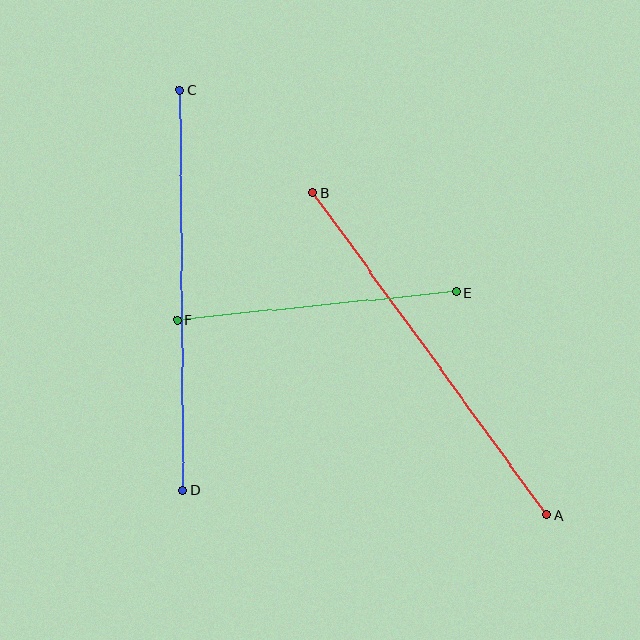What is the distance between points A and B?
The distance is approximately 399 pixels.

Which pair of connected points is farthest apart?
Points C and D are farthest apart.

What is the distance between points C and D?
The distance is approximately 400 pixels.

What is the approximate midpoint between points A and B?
The midpoint is at approximately (430, 354) pixels.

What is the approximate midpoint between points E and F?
The midpoint is at approximately (317, 306) pixels.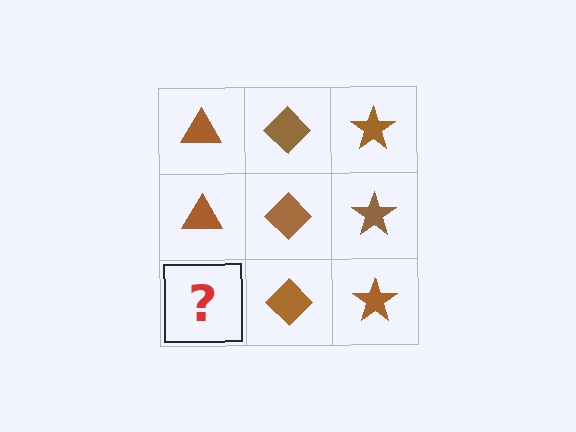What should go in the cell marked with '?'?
The missing cell should contain a brown triangle.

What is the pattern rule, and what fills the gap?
The rule is that each column has a consistent shape. The gap should be filled with a brown triangle.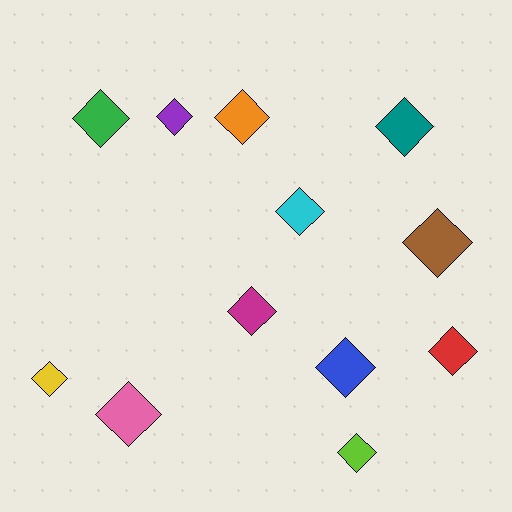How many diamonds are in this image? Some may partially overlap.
There are 12 diamonds.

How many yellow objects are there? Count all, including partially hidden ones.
There is 1 yellow object.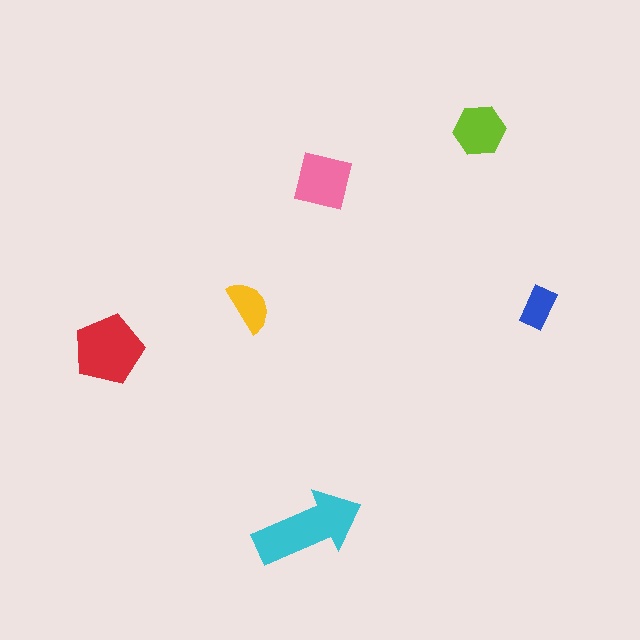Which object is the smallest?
The blue rectangle.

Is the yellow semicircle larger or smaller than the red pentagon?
Smaller.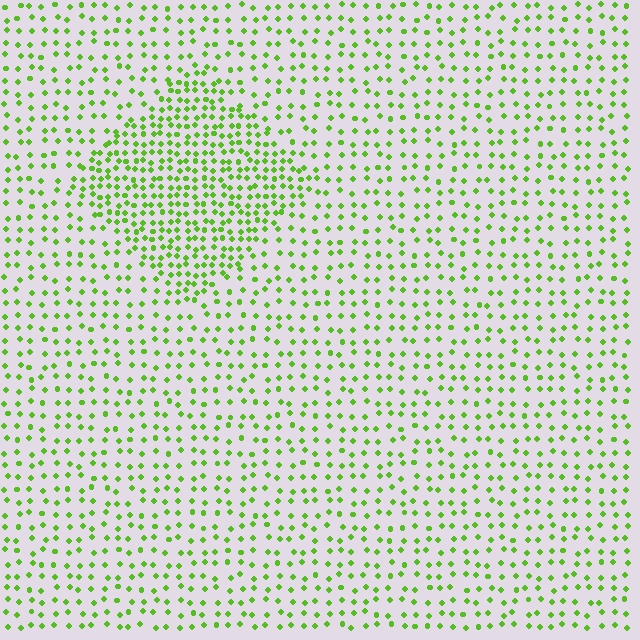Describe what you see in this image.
The image contains small lime elements arranged at two different densities. A diamond-shaped region is visible where the elements are more densely packed than the surrounding area.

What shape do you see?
I see a diamond.